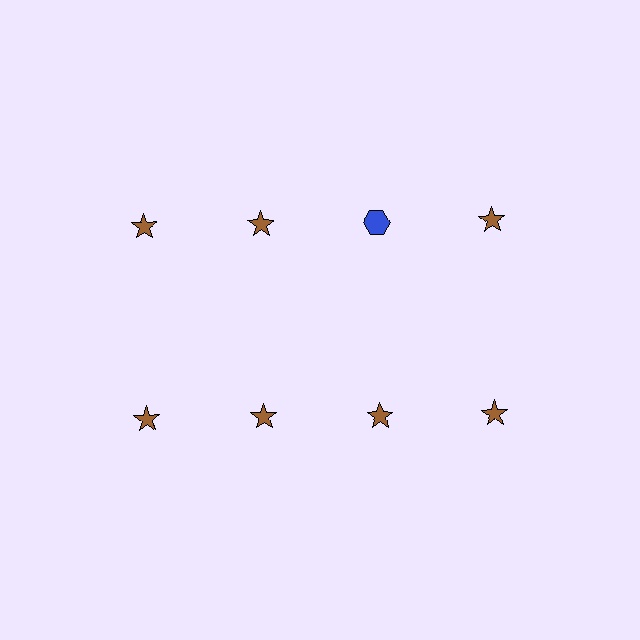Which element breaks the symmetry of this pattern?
The blue hexagon in the top row, center column breaks the symmetry. All other shapes are brown stars.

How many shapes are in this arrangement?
There are 8 shapes arranged in a grid pattern.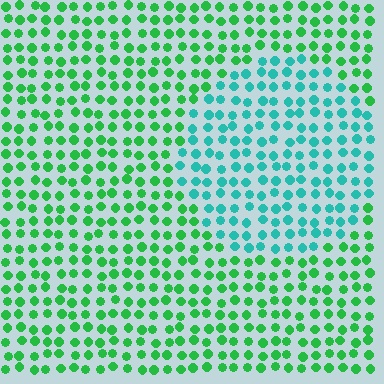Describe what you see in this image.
The image is filled with small green elements in a uniform arrangement. A circle-shaped region is visible where the elements are tinted to a slightly different hue, forming a subtle color boundary.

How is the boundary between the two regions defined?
The boundary is defined purely by a slight shift in hue (about 43 degrees). Spacing, size, and orientation are identical on both sides.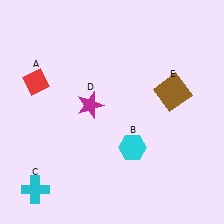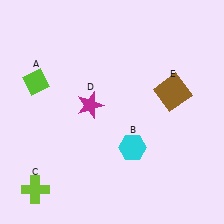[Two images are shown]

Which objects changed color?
A changed from red to lime. C changed from cyan to lime.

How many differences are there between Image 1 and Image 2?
There are 2 differences between the two images.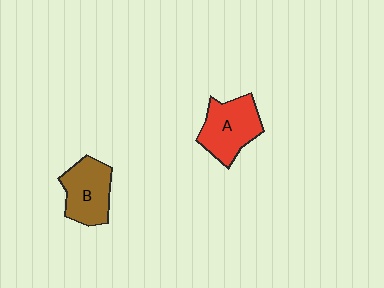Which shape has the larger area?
Shape A (red).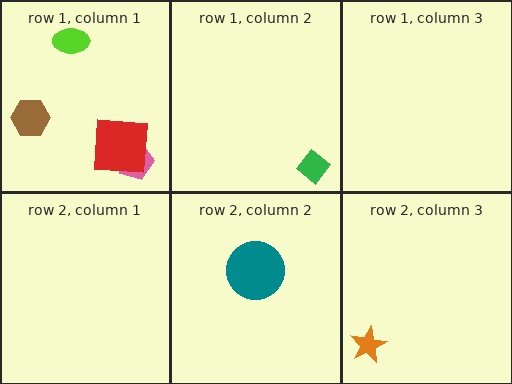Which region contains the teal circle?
The row 2, column 2 region.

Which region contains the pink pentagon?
The row 1, column 1 region.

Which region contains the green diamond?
The row 1, column 2 region.